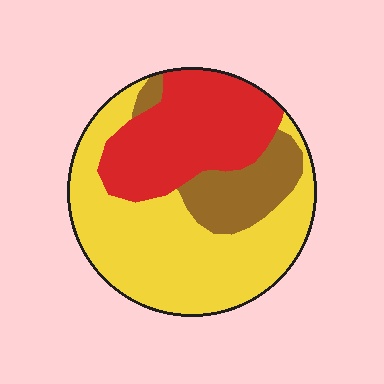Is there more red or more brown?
Red.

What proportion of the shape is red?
Red takes up between a sixth and a third of the shape.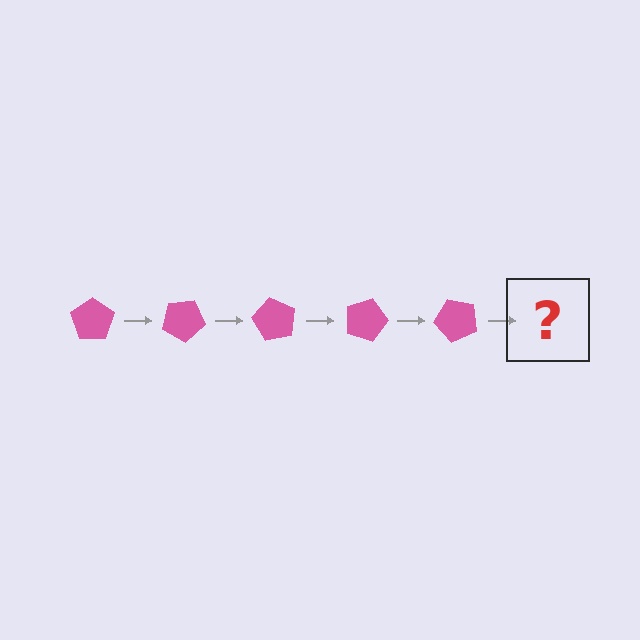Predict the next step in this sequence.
The next step is a pink pentagon rotated 150 degrees.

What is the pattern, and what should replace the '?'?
The pattern is that the pentagon rotates 30 degrees each step. The '?' should be a pink pentagon rotated 150 degrees.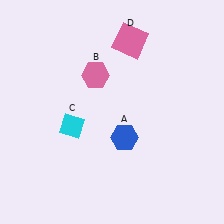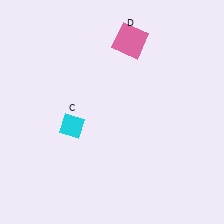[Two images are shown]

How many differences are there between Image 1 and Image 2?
There are 2 differences between the two images.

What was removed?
The pink hexagon (B), the blue hexagon (A) were removed in Image 2.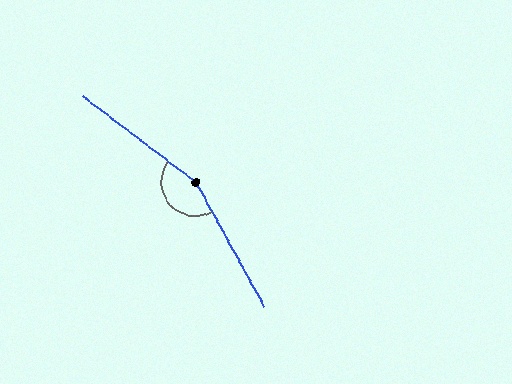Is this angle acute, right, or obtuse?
It is obtuse.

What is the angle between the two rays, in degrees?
Approximately 156 degrees.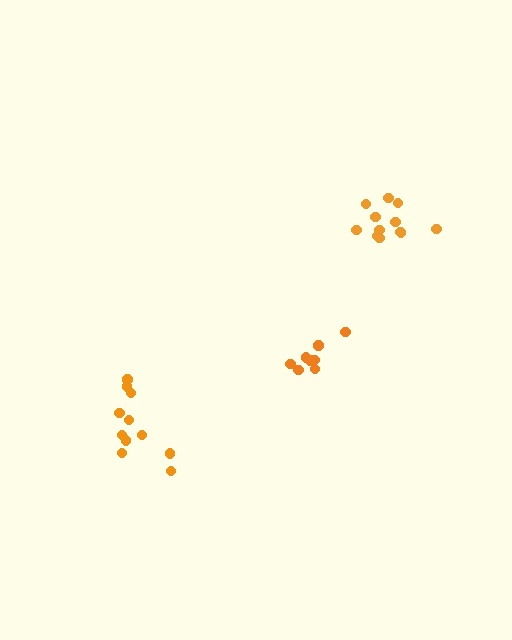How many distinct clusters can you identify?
There are 3 distinct clusters.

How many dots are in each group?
Group 1: 12 dots, Group 2: 8 dots, Group 3: 11 dots (31 total).